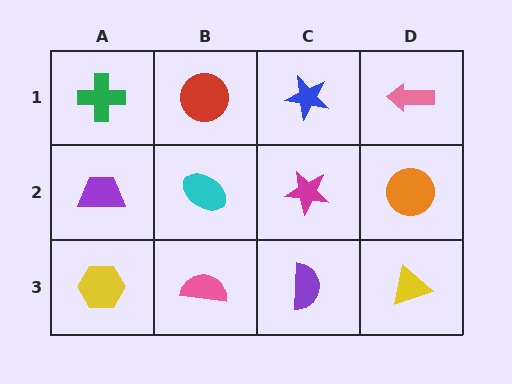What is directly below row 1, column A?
A purple trapezoid.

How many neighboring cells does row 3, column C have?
3.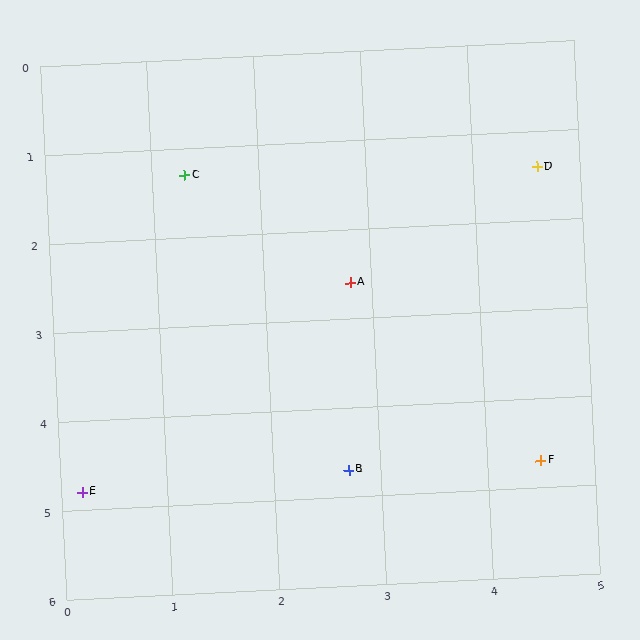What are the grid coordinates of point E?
Point E is at approximately (0.2, 4.8).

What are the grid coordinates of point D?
Point D is at approximately (4.6, 1.4).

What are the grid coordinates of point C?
Point C is at approximately (1.3, 1.3).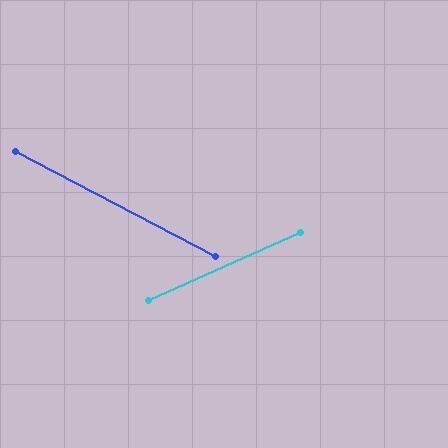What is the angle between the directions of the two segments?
Approximately 52 degrees.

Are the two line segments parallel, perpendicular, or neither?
Neither parallel nor perpendicular — they differ by about 52°.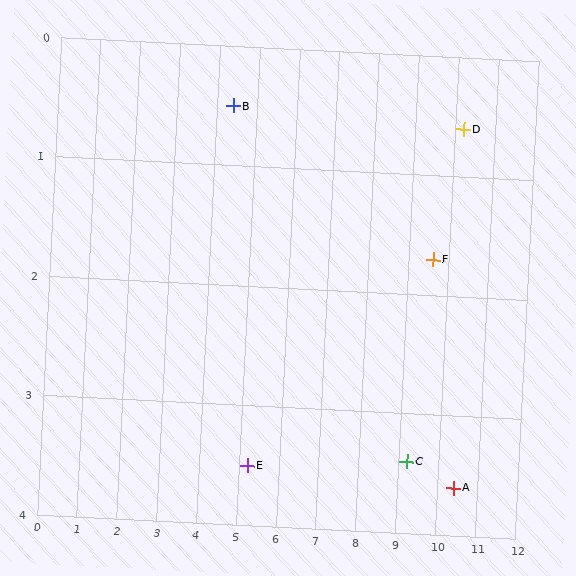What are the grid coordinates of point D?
Point D is at approximately (10.2, 0.6).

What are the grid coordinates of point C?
Point C is at approximately (9.2, 3.4).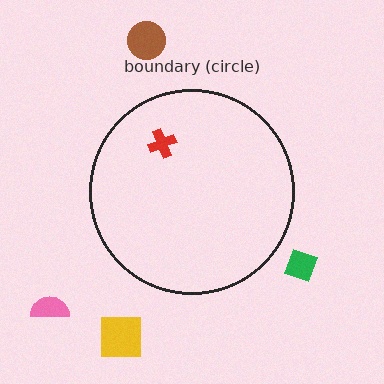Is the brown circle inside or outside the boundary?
Outside.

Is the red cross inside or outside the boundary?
Inside.